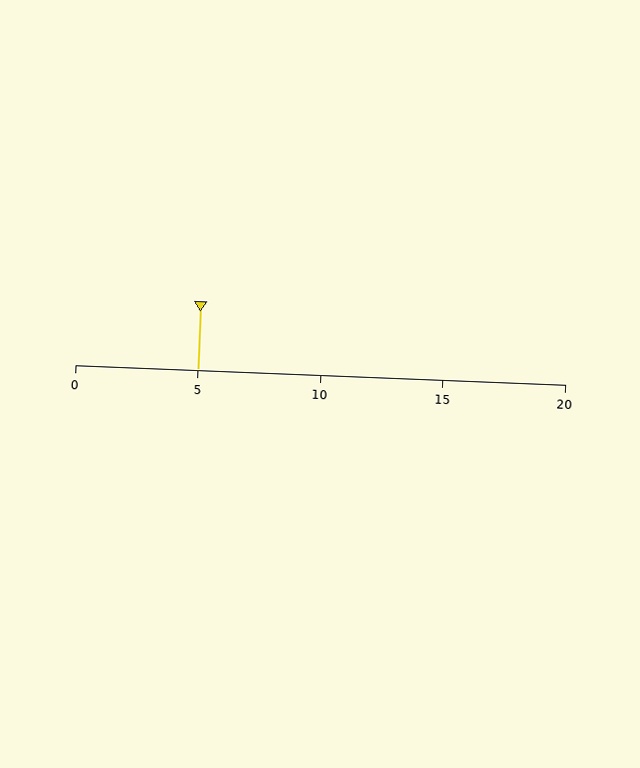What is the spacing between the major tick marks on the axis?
The major ticks are spaced 5 apart.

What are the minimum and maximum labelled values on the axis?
The axis runs from 0 to 20.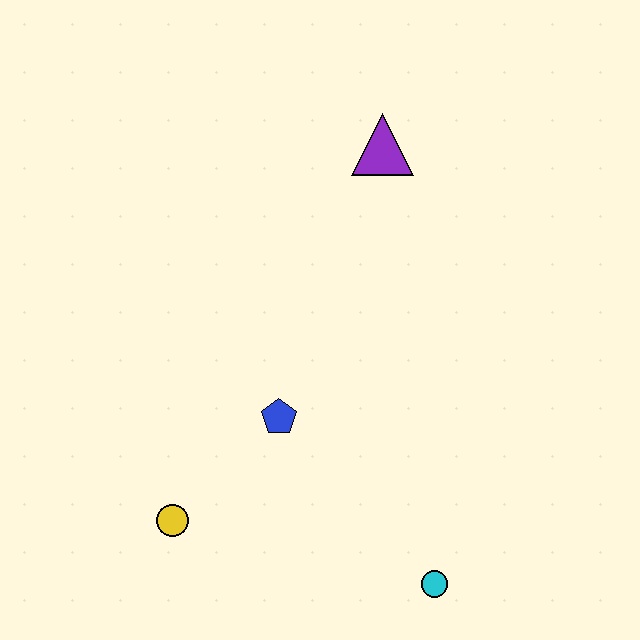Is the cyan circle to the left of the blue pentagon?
No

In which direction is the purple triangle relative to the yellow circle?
The purple triangle is above the yellow circle.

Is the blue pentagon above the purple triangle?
No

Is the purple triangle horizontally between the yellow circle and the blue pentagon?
No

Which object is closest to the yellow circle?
The blue pentagon is closest to the yellow circle.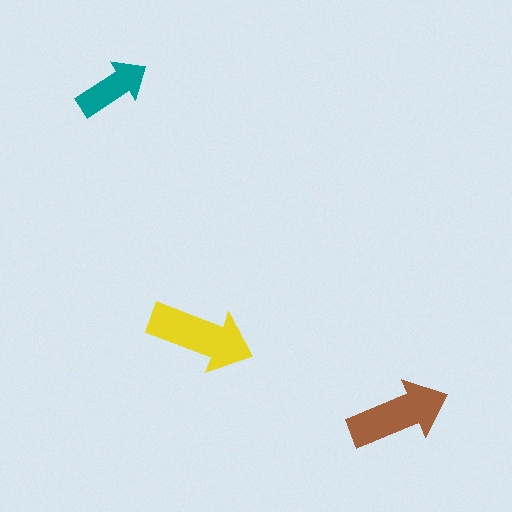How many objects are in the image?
There are 3 objects in the image.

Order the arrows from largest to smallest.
the yellow one, the brown one, the teal one.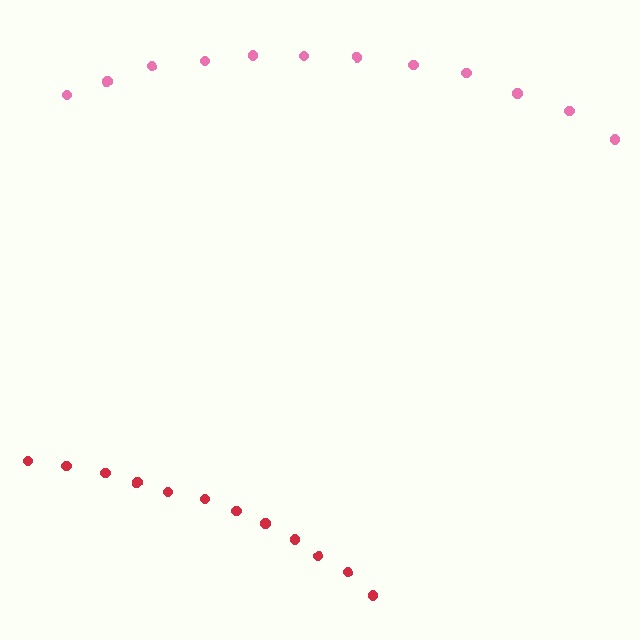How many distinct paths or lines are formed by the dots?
There are 2 distinct paths.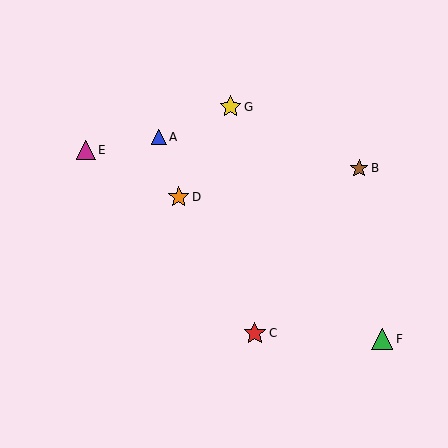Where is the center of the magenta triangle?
The center of the magenta triangle is at (86, 150).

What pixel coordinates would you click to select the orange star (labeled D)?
Click at (179, 197) to select the orange star D.